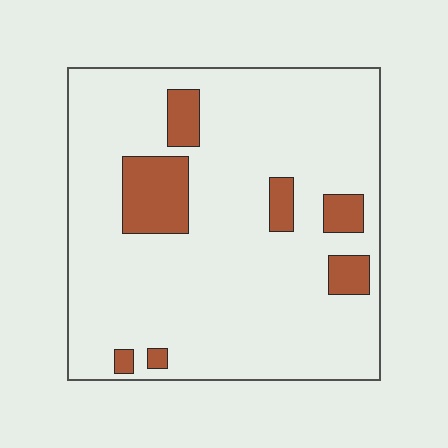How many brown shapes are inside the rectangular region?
7.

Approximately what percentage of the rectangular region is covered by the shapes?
Approximately 15%.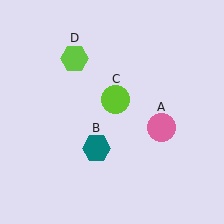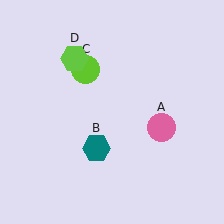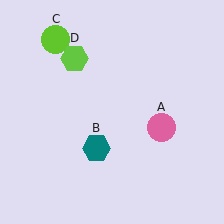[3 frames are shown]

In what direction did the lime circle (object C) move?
The lime circle (object C) moved up and to the left.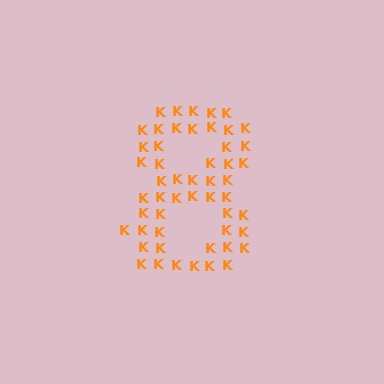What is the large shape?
The large shape is the digit 8.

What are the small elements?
The small elements are letter K's.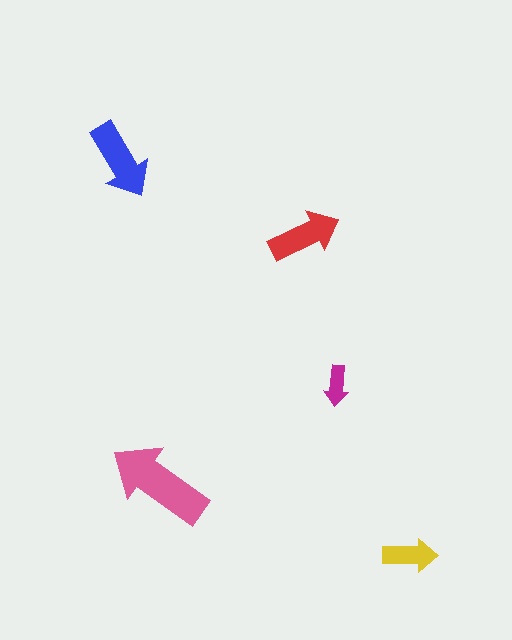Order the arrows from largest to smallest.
the pink one, the blue one, the red one, the yellow one, the magenta one.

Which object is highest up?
The blue arrow is topmost.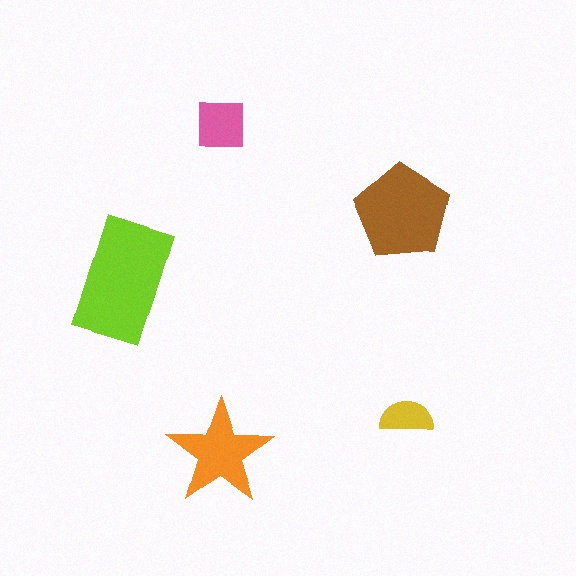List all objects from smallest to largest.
The yellow semicircle, the pink square, the orange star, the brown pentagon, the lime rectangle.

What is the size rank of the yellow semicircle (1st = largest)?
5th.